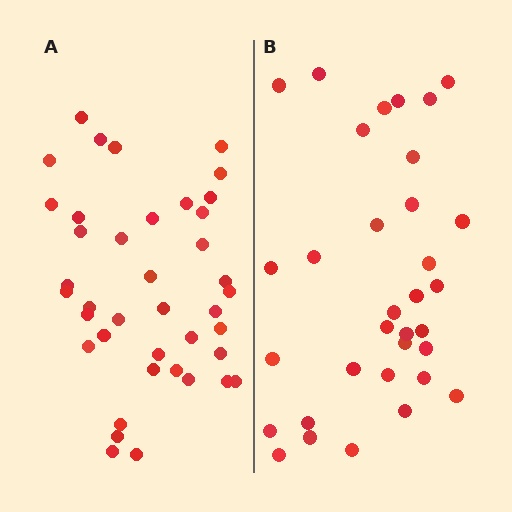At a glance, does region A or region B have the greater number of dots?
Region A (the left region) has more dots.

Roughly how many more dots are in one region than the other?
Region A has roughly 8 or so more dots than region B.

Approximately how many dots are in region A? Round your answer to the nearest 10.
About 40 dots.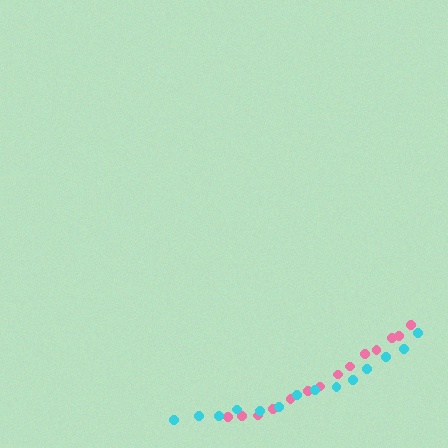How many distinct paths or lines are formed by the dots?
There are 2 distinct paths.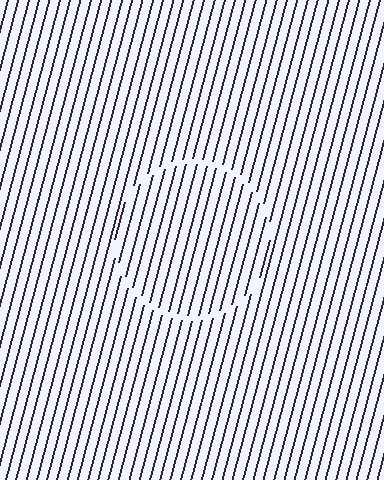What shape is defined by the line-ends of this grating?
An illusory circle. The interior of the shape contains the same grating, shifted by half a period — the contour is defined by the phase discontinuity where line-ends from the inner and outer gratings abut.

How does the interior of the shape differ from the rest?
The interior of the shape contains the same grating, shifted by half a period — the contour is defined by the phase discontinuity where line-ends from the inner and outer gratings abut.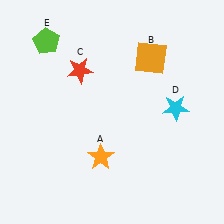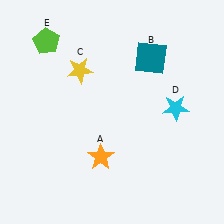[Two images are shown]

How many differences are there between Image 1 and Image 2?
There are 2 differences between the two images.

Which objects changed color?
B changed from orange to teal. C changed from red to yellow.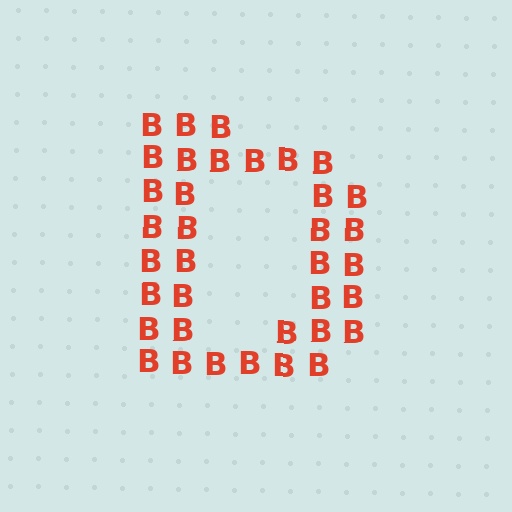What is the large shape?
The large shape is the letter D.